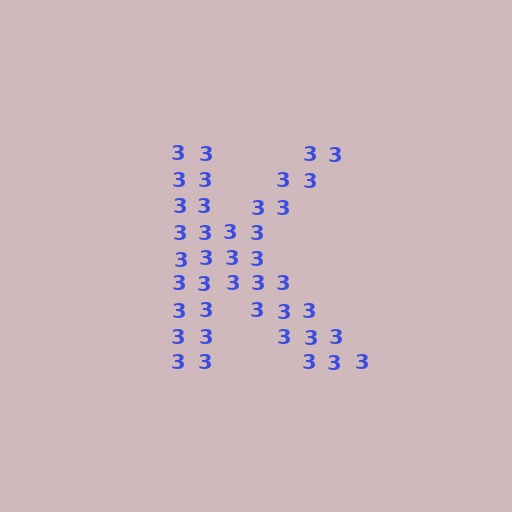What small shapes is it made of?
It is made of small digit 3's.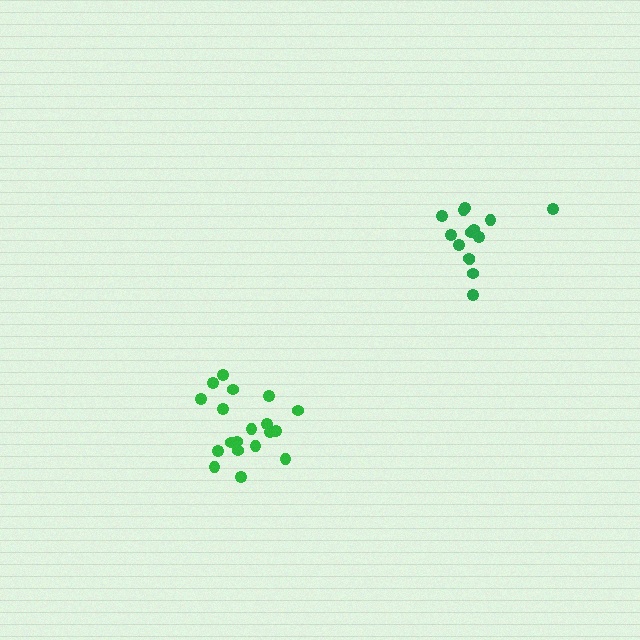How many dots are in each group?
Group 1: 14 dots, Group 2: 19 dots (33 total).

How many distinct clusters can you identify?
There are 2 distinct clusters.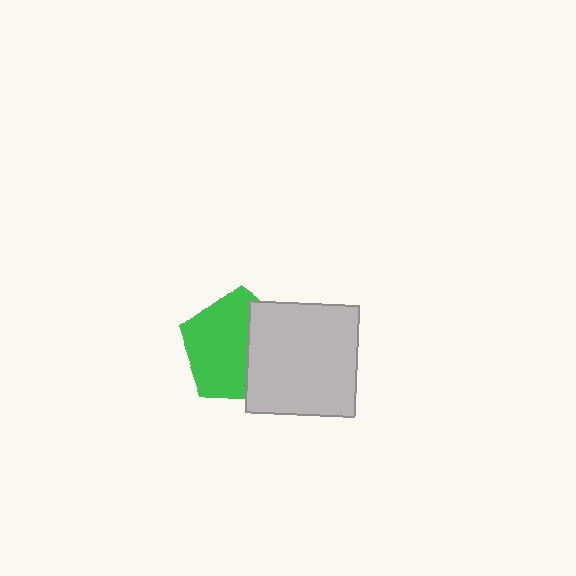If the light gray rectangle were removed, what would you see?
You would see the complete green pentagon.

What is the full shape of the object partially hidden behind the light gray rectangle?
The partially hidden object is a green pentagon.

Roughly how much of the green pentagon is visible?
About half of it is visible (roughly 60%).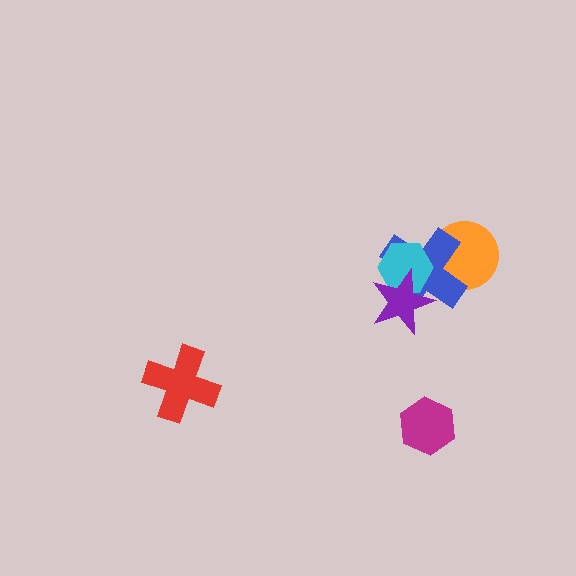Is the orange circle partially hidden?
Yes, it is partially covered by another shape.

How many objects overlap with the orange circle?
1 object overlaps with the orange circle.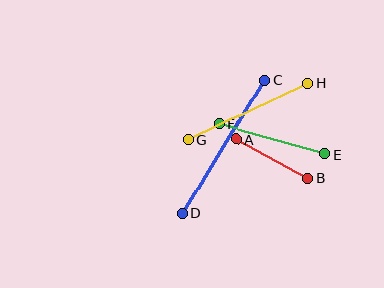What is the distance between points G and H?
The distance is approximately 132 pixels.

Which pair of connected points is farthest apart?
Points C and D are farthest apart.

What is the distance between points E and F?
The distance is approximately 110 pixels.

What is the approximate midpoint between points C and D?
The midpoint is at approximately (223, 147) pixels.